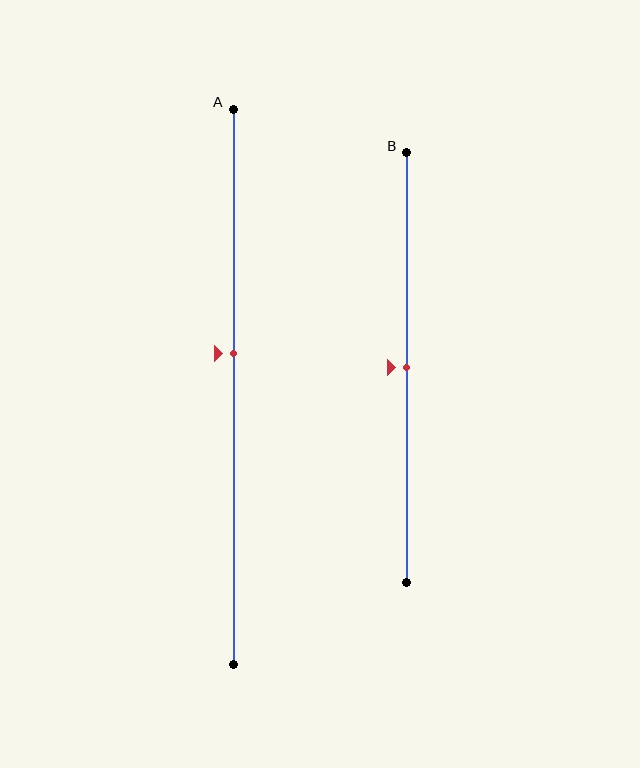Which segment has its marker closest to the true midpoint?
Segment B has its marker closest to the true midpoint.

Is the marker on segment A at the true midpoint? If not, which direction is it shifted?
No, the marker on segment A is shifted upward by about 6% of the segment length.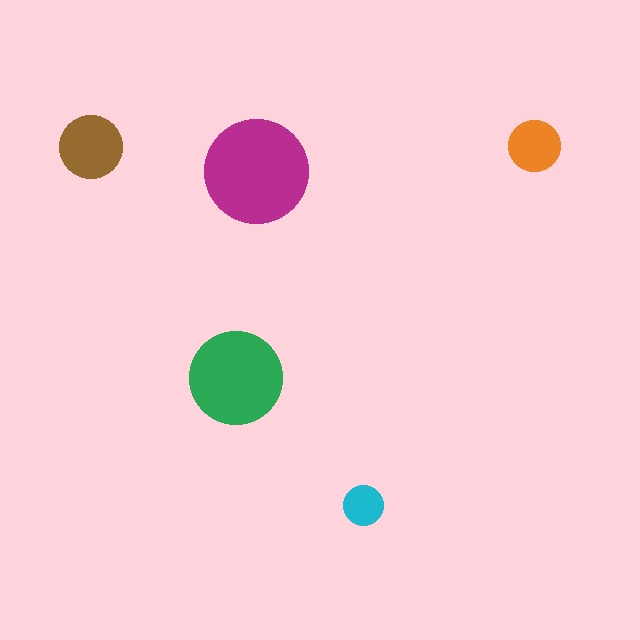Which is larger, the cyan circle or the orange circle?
The orange one.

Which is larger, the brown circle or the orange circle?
The brown one.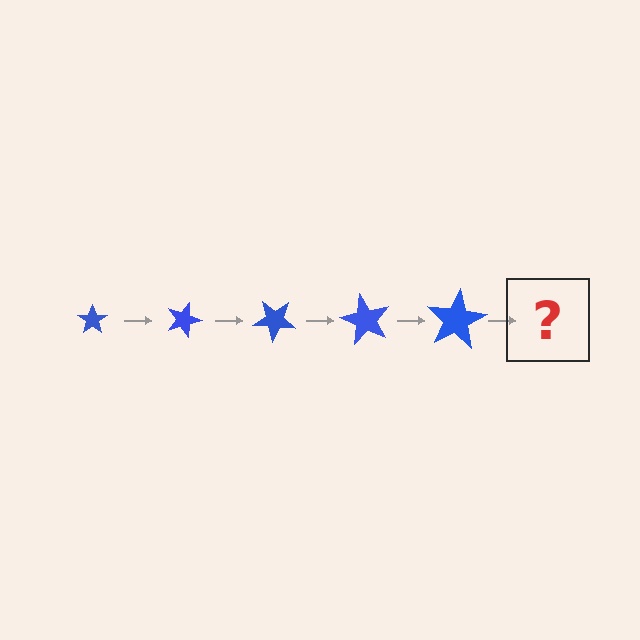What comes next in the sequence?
The next element should be a star, larger than the previous one and rotated 100 degrees from the start.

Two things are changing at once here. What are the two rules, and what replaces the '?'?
The two rules are that the star grows larger each step and it rotates 20 degrees each step. The '?' should be a star, larger than the previous one and rotated 100 degrees from the start.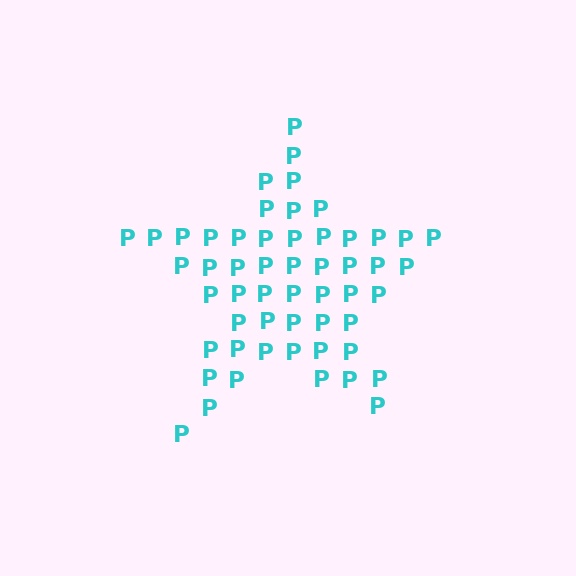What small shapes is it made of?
It is made of small letter P's.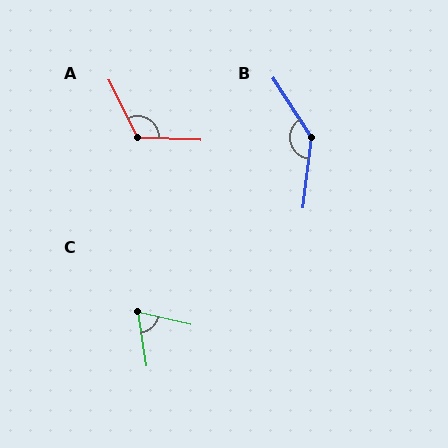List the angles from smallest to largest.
C (69°), A (119°), B (141°).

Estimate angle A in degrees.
Approximately 119 degrees.